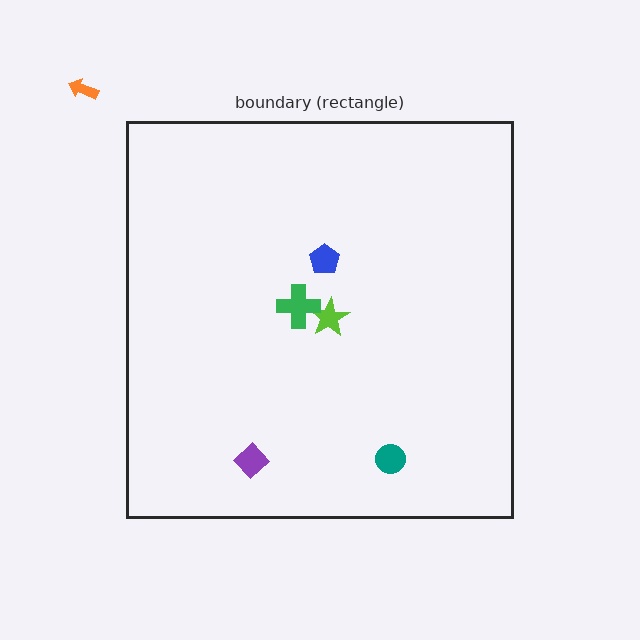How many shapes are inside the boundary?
5 inside, 1 outside.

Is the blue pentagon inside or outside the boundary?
Inside.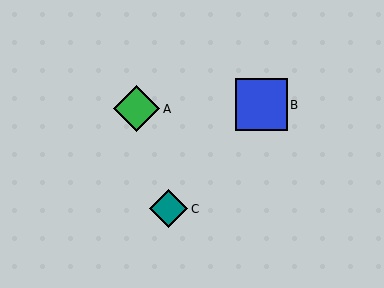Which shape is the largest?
The blue square (labeled B) is the largest.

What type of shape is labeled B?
Shape B is a blue square.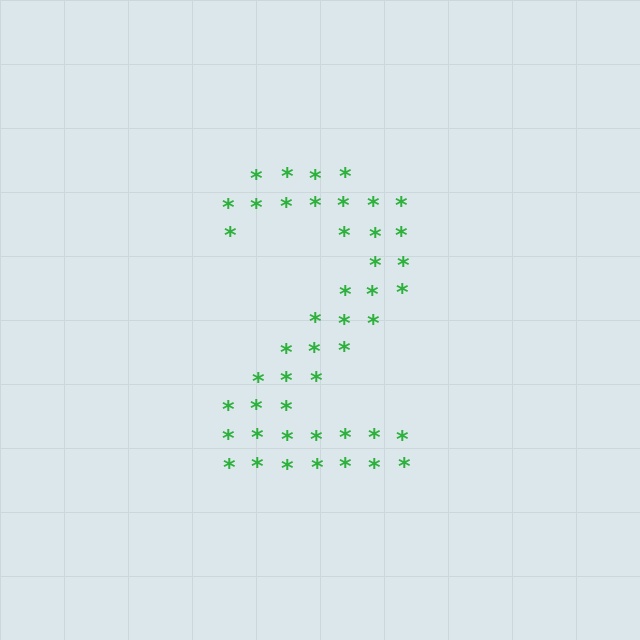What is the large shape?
The large shape is the digit 2.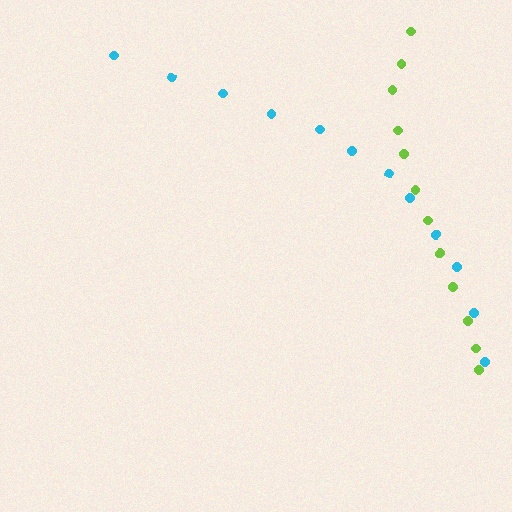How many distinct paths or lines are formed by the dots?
There are 2 distinct paths.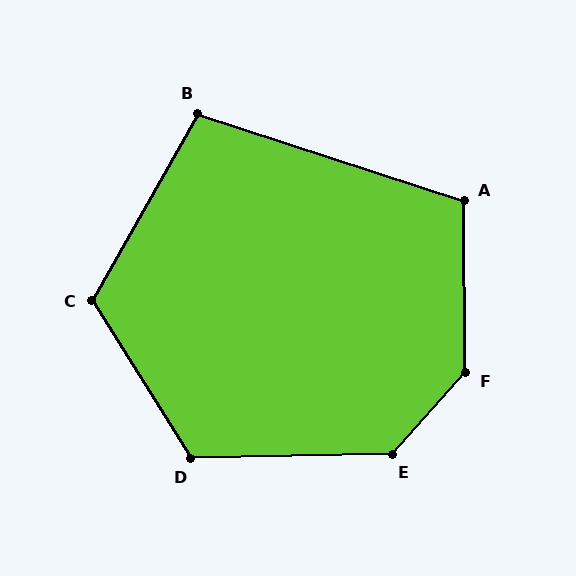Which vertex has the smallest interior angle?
B, at approximately 101 degrees.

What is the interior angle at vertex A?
Approximately 109 degrees (obtuse).